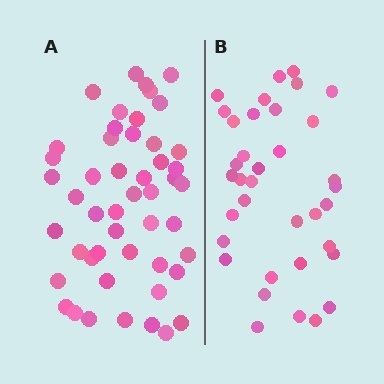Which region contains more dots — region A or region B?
Region A (the left region) has more dots.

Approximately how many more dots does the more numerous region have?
Region A has approximately 15 more dots than region B.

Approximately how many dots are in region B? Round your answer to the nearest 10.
About 40 dots. (The exact count is 36, which rounds to 40.)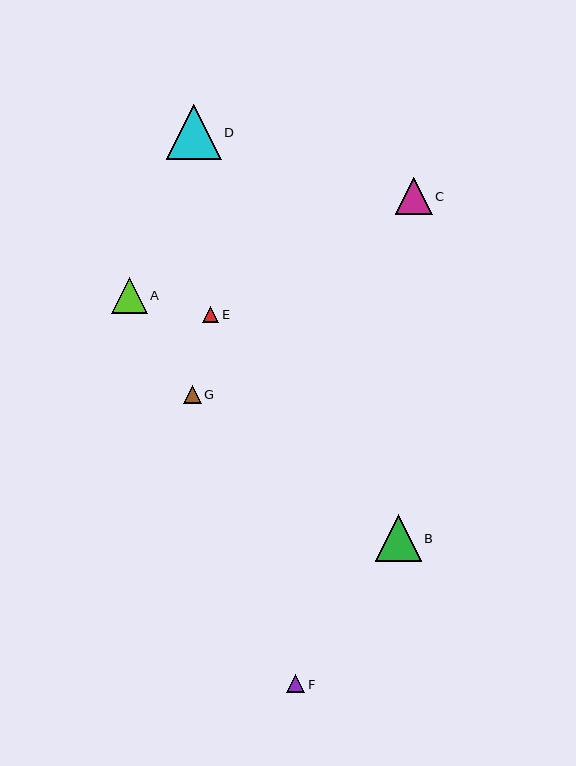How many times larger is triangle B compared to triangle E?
Triangle B is approximately 2.8 times the size of triangle E.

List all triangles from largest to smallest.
From largest to smallest: D, B, C, A, F, G, E.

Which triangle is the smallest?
Triangle E is the smallest with a size of approximately 17 pixels.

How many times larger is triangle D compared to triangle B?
Triangle D is approximately 1.2 times the size of triangle B.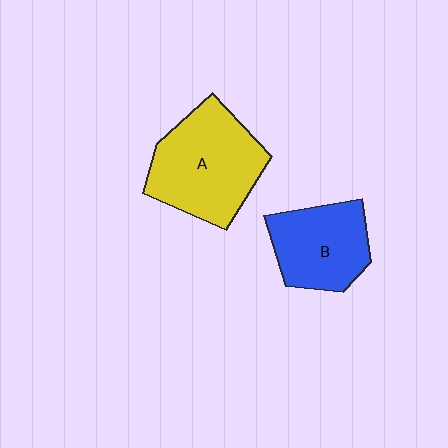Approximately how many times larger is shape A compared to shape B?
Approximately 1.4 times.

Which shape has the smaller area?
Shape B (blue).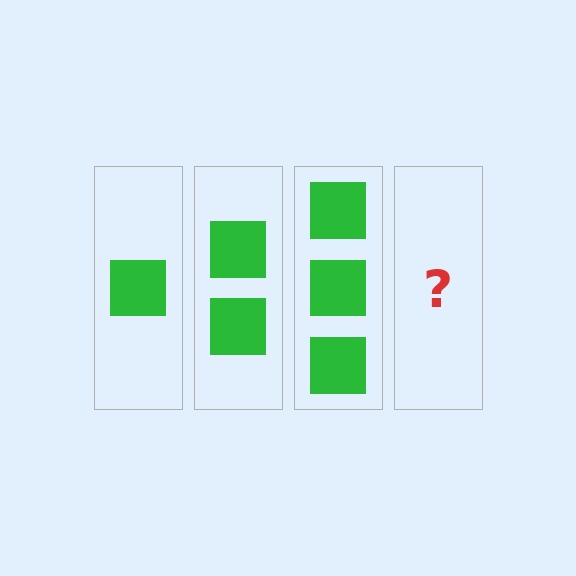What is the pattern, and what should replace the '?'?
The pattern is that each step adds one more square. The '?' should be 4 squares.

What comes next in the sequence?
The next element should be 4 squares.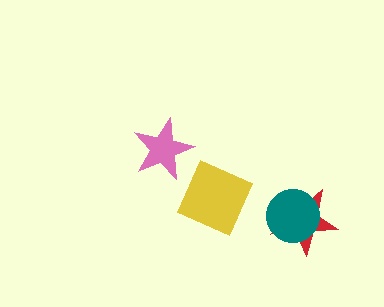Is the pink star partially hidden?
No, no other shape covers it.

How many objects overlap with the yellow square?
0 objects overlap with the yellow square.